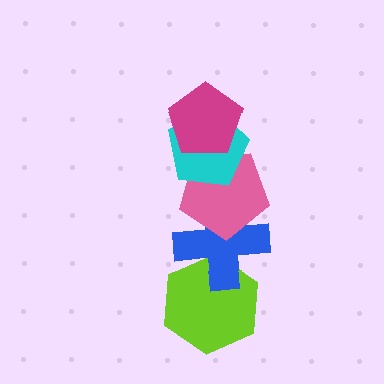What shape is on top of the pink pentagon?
The cyan pentagon is on top of the pink pentagon.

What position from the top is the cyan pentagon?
The cyan pentagon is 2nd from the top.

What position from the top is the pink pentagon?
The pink pentagon is 3rd from the top.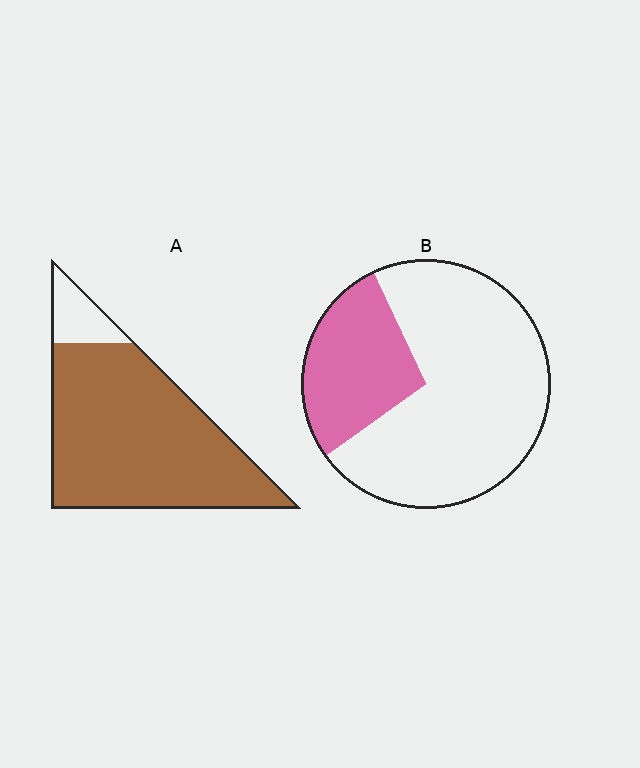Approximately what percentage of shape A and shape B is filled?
A is approximately 90% and B is approximately 30%.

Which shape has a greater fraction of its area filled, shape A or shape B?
Shape A.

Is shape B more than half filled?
No.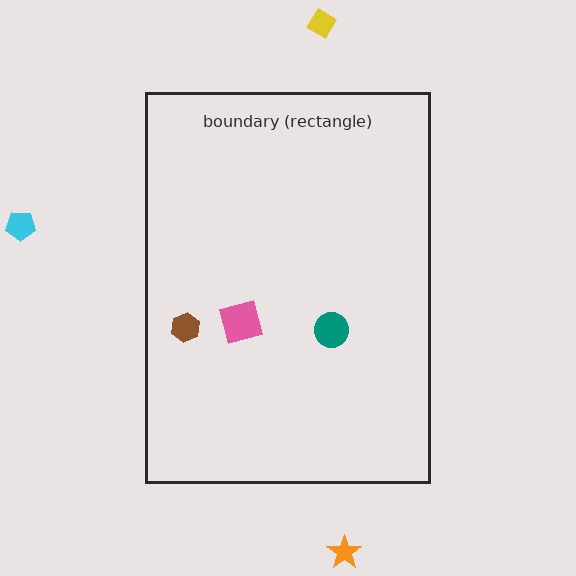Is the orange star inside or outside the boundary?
Outside.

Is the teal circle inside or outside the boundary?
Inside.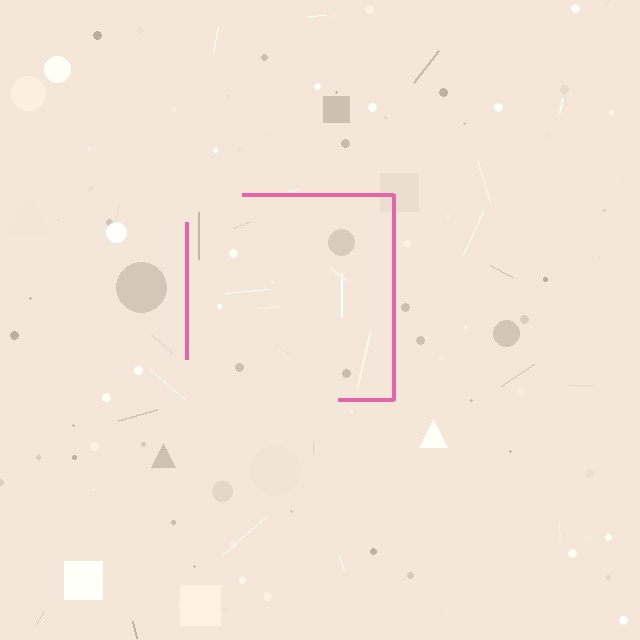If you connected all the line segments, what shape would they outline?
They would outline a square.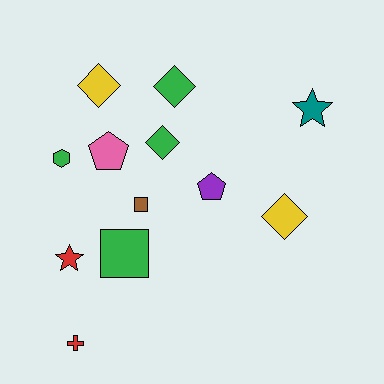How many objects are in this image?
There are 12 objects.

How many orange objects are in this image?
There are no orange objects.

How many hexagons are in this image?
There is 1 hexagon.